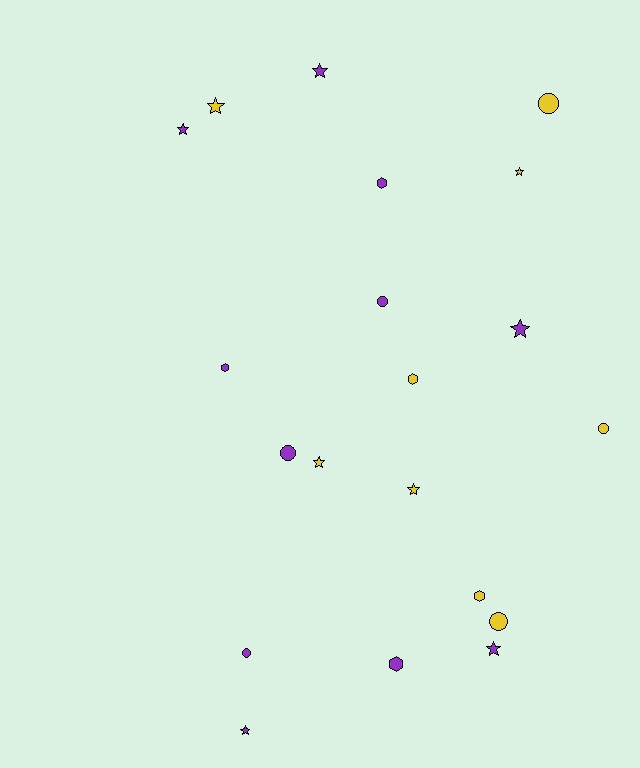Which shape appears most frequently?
Star, with 9 objects.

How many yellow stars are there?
There are 4 yellow stars.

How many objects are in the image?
There are 20 objects.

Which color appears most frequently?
Purple, with 11 objects.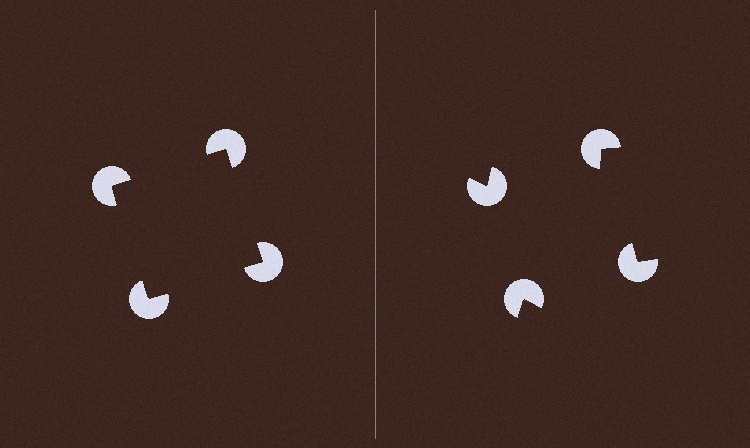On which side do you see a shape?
An illusory square appears on the left side. On the right side the wedge cuts are rotated, so no coherent shape forms.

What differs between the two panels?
The pac-man discs are positioned identically on both sides; only the wedge orientations differ. On the left they align to a square; on the right they are misaligned.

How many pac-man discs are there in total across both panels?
8 — 4 on each side.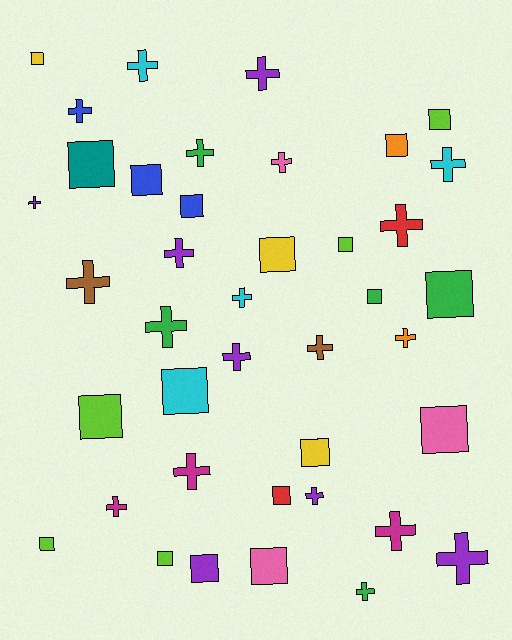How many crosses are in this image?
There are 21 crosses.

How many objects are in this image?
There are 40 objects.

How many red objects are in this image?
There are 2 red objects.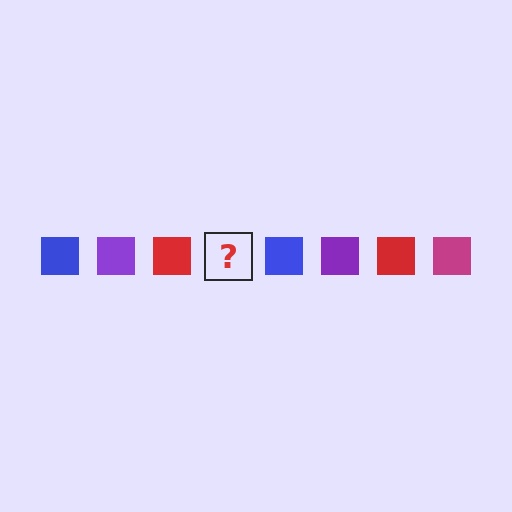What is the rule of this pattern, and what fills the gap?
The rule is that the pattern cycles through blue, purple, red, magenta squares. The gap should be filled with a magenta square.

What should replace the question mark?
The question mark should be replaced with a magenta square.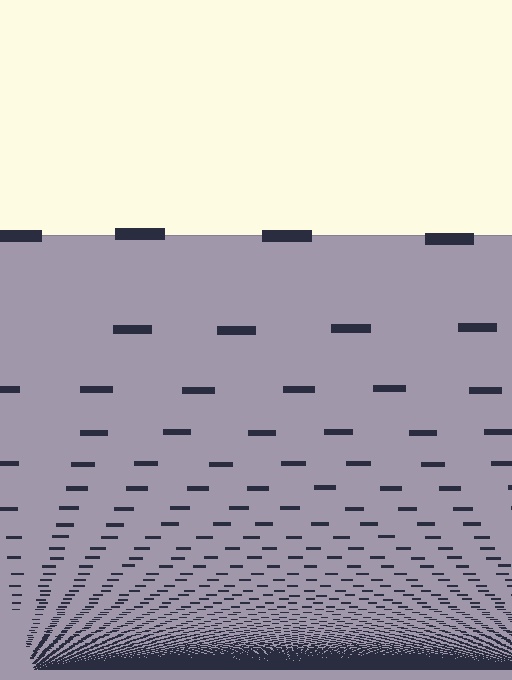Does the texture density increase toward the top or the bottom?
Density increases toward the bottom.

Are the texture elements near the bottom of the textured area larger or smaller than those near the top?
Smaller. The gradient is inverted — elements near the bottom are smaller and denser.